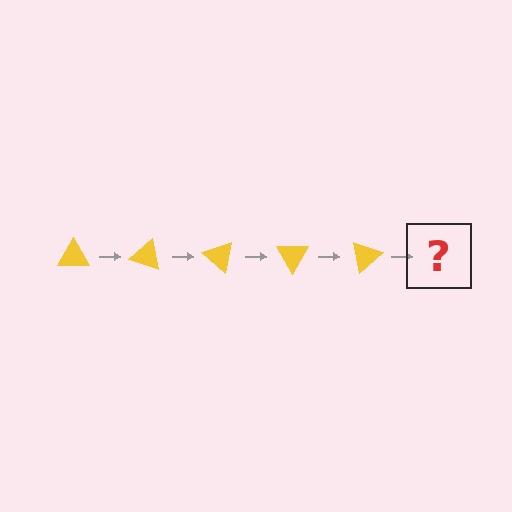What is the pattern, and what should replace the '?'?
The pattern is that the triangle rotates 20 degrees each step. The '?' should be a yellow triangle rotated 100 degrees.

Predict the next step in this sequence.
The next step is a yellow triangle rotated 100 degrees.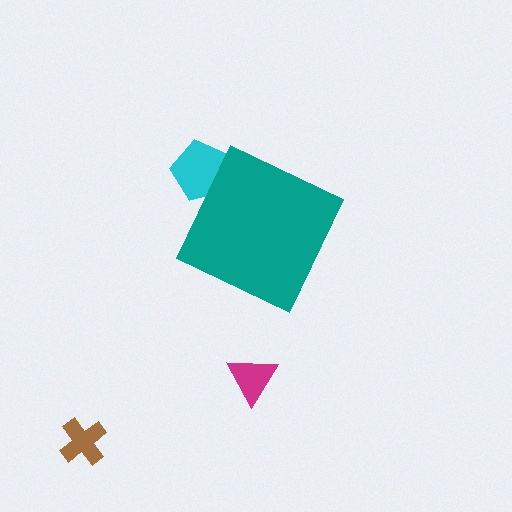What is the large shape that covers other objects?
A teal diamond.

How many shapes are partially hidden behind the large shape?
1 shape is partially hidden.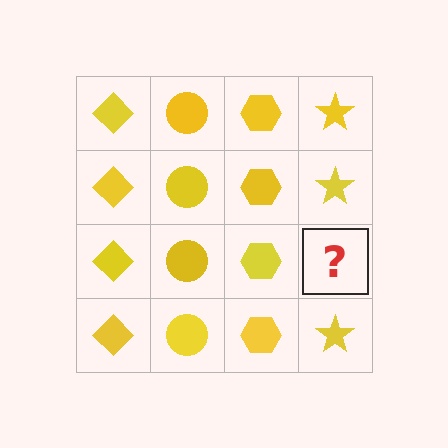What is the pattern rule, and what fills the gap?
The rule is that each column has a consistent shape. The gap should be filled with a yellow star.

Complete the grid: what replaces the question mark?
The question mark should be replaced with a yellow star.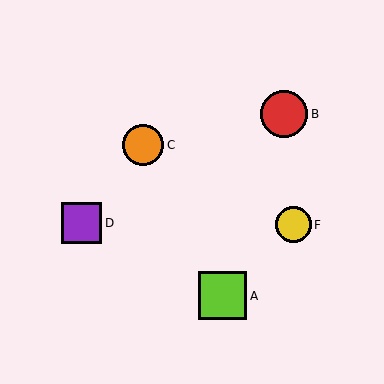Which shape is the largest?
The lime square (labeled A) is the largest.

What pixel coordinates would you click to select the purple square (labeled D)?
Click at (81, 223) to select the purple square D.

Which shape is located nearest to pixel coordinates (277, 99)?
The red circle (labeled B) at (284, 114) is nearest to that location.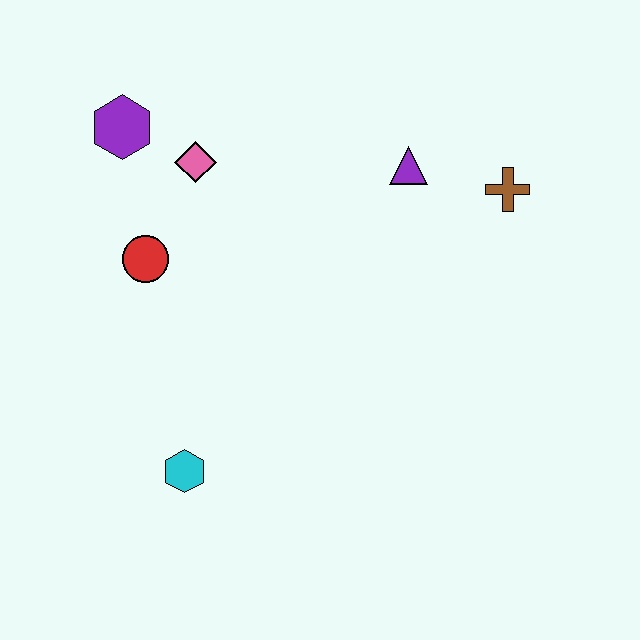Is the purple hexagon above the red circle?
Yes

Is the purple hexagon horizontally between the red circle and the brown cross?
No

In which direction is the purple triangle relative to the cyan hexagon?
The purple triangle is above the cyan hexagon.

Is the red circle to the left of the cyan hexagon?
Yes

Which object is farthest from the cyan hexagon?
The brown cross is farthest from the cyan hexagon.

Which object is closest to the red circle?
The pink diamond is closest to the red circle.